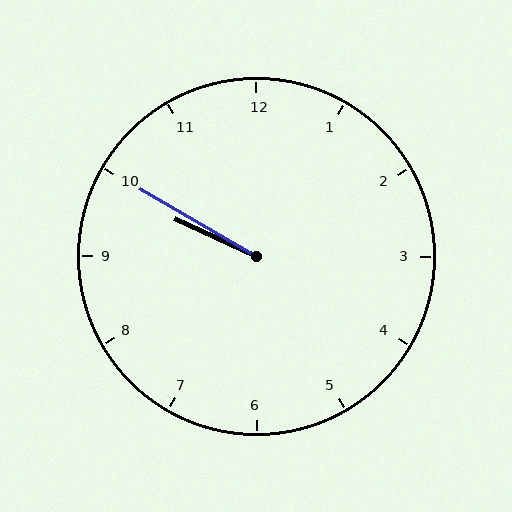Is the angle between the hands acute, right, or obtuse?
It is acute.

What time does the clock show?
9:50.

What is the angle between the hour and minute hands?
Approximately 5 degrees.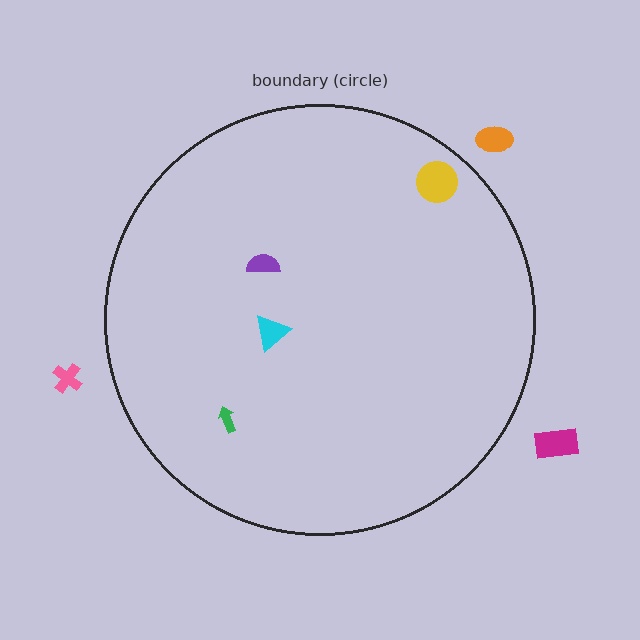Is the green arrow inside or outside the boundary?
Inside.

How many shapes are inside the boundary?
4 inside, 3 outside.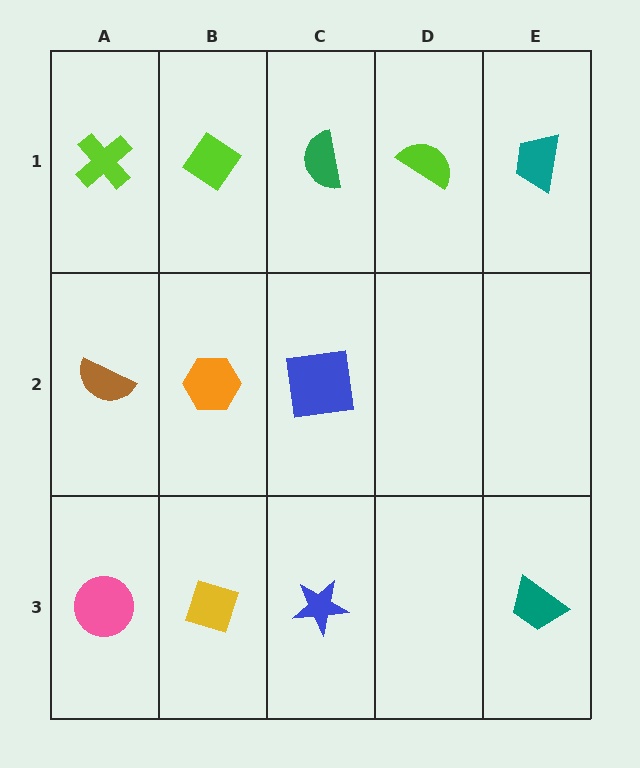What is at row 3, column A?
A pink circle.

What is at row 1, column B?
A lime diamond.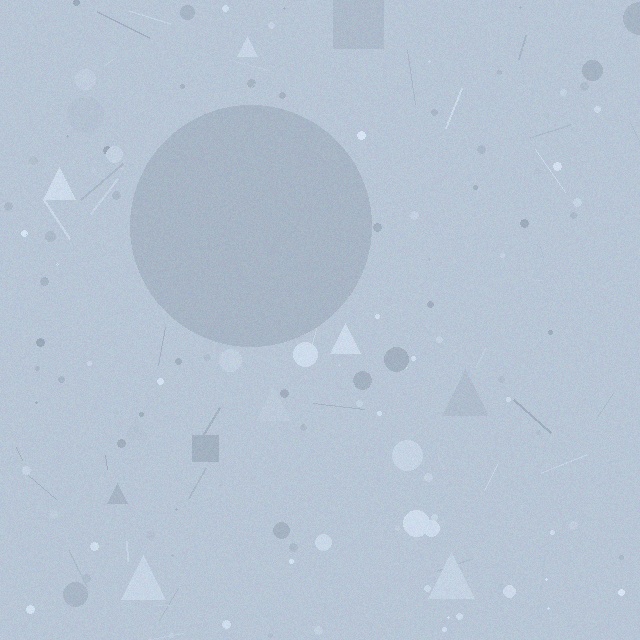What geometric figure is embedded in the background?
A circle is embedded in the background.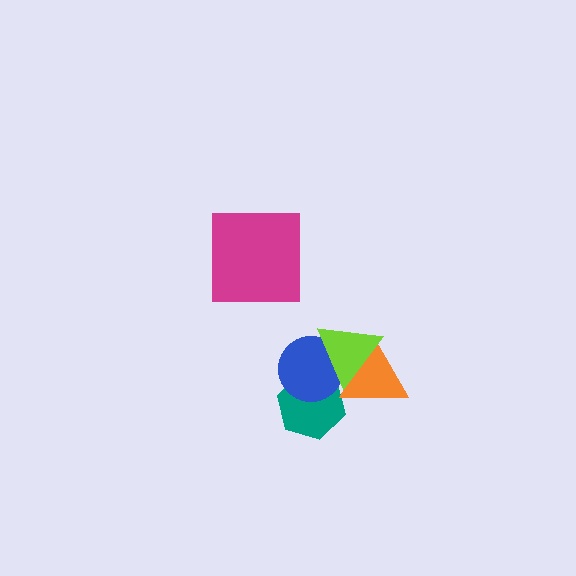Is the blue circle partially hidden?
Yes, it is partially covered by another shape.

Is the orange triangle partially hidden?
Yes, it is partially covered by another shape.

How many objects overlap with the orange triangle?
2 objects overlap with the orange triangle.